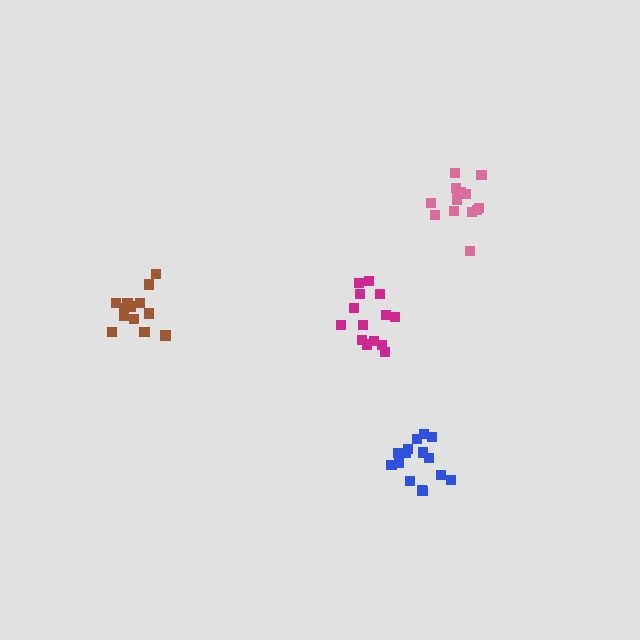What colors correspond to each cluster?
The clusters are colored: magenta, brown, blue, pink.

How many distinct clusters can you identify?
There are 4 distinct clusters.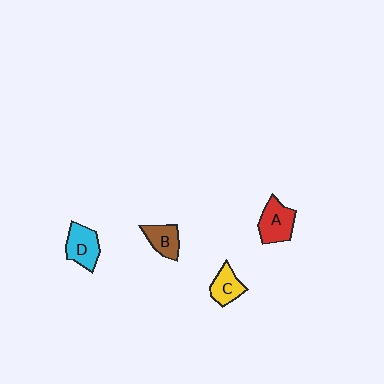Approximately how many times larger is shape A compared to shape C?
Approximately 1.3 times.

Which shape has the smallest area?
Shape C (yellow).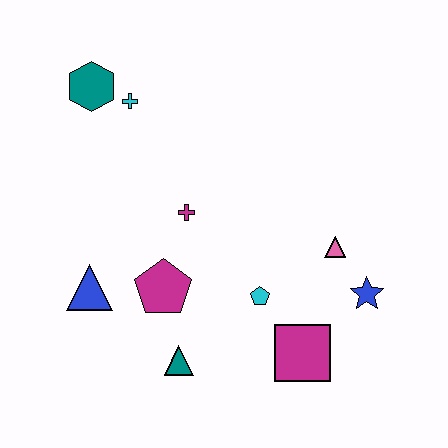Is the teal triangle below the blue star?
Yes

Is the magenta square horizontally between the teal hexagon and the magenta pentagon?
No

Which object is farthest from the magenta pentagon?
The teal hexagon is farthest from the magenta pentagon.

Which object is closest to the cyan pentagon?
The magenta square is closest to the cyan pentagon.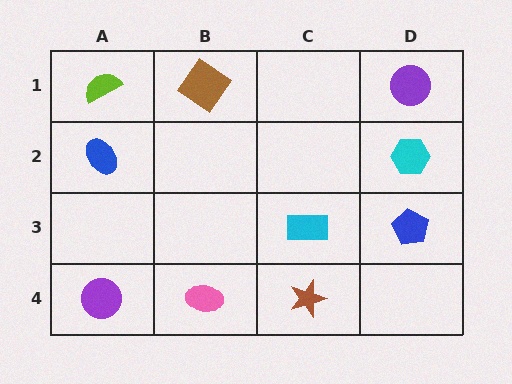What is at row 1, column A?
A lime semicircle.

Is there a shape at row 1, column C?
No, that cell is empty.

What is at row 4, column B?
A pink ellipse.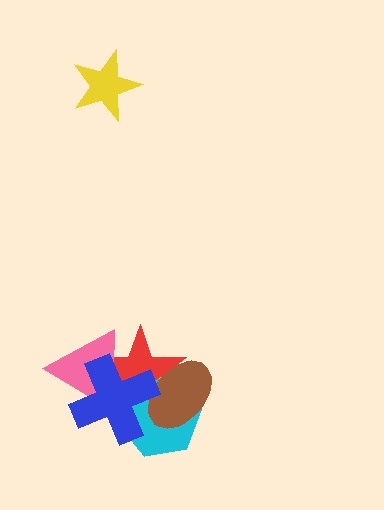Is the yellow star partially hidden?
No, no other shape covers it.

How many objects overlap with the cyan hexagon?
3 objects overlap with the cyan hexagon.